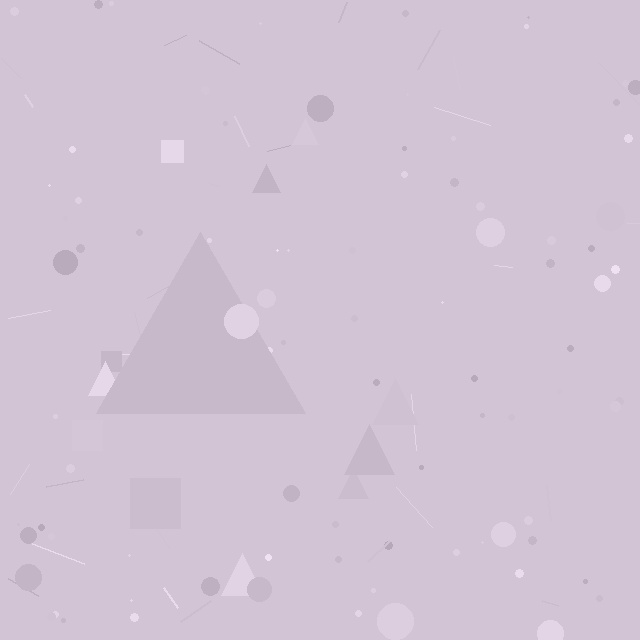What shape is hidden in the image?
A triangle is hidden in the image.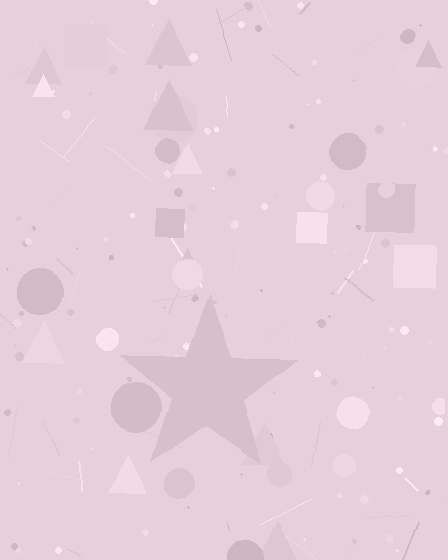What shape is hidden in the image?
A star is hidden in the image.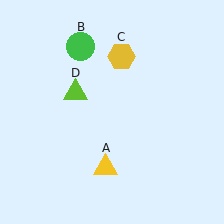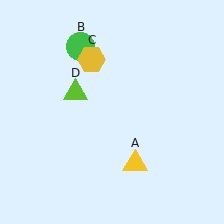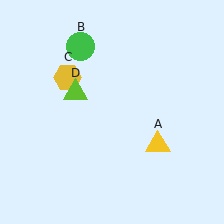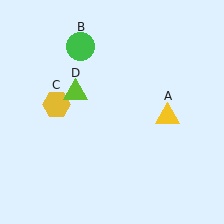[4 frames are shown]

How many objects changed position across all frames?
2 objects changed position: yellow triangle (object A), yellow hexagon (object C).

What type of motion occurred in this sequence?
The yellow triangle (object A), yellow hexagon (object C) rotated counterclockwise around the center of the scene.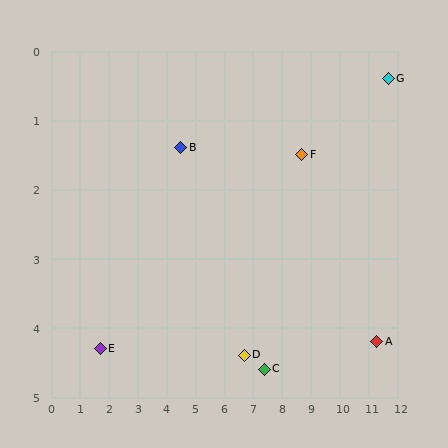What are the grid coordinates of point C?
Point C is at approximately (7.4, 4.6).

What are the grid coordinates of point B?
Point B is at approximately (4.5, 1.4).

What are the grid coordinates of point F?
Point F is at approximately (8.7, 1.5).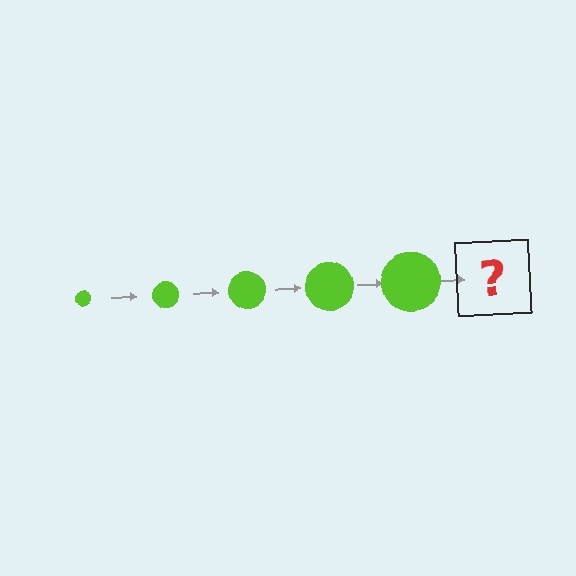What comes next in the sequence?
The next element should be a lime circle, larger than the previous one.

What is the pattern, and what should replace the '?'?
The pattern is that the circle gets progressively larger each step. The '?' should be a lime circle, larger than the previous one.